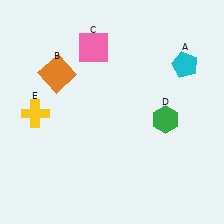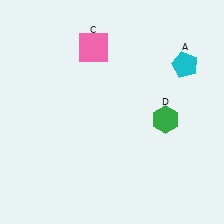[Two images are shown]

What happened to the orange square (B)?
The orange square (B) was removed in Image 2. It was in the top-left area of Image 1.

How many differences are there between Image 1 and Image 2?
There are 2 differences between the two images.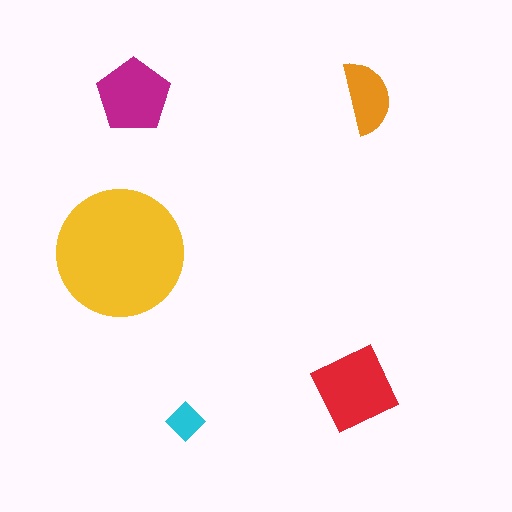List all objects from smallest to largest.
The cyan diamond, the orange semicircle, the magenta pentagon, the red square, the yellow circle.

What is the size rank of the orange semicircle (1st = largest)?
4th.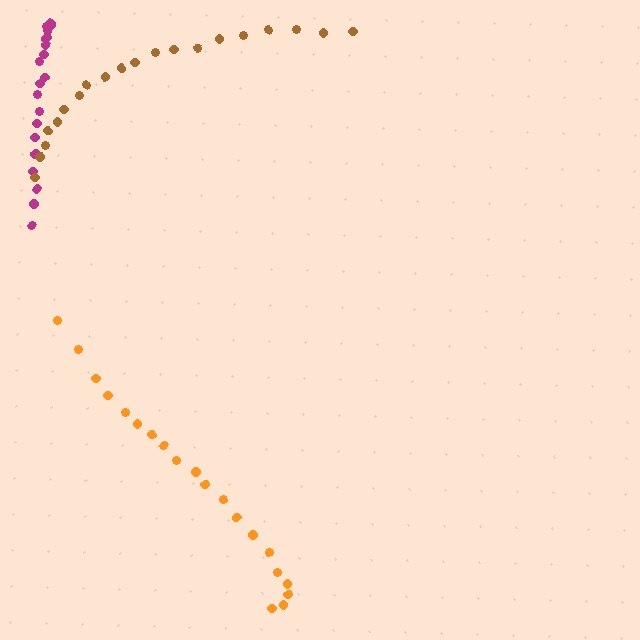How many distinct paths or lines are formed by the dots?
There are 3 distinct paths.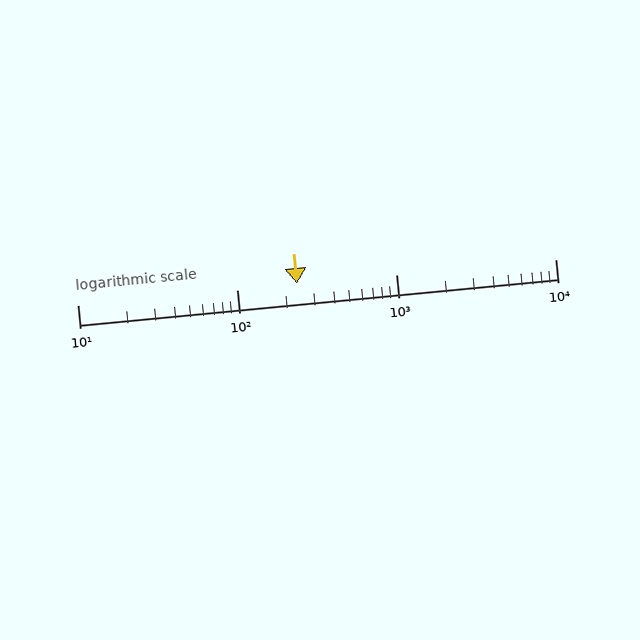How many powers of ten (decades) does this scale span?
The scale spans 3 decades, from 10 to 10000.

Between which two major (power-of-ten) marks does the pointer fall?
The pointer is between 100 and 1000.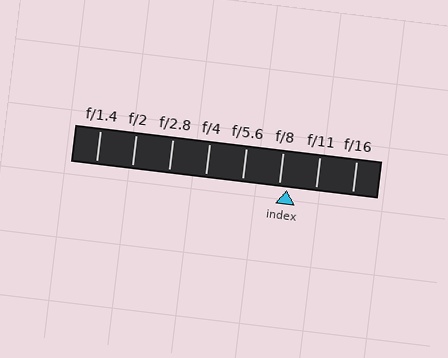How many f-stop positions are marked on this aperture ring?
There are 8 f-stop positions marked.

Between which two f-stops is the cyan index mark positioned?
The index mark is between f/8 and f/11.